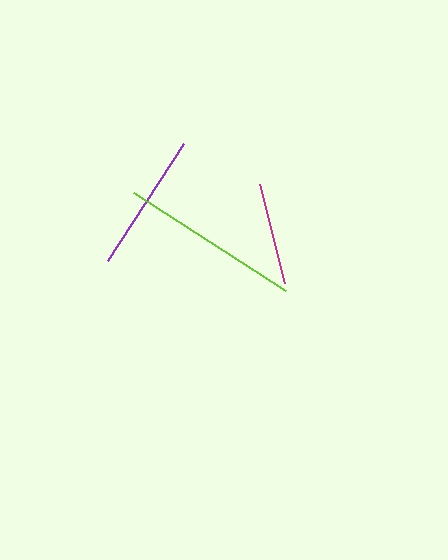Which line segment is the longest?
The lime line is the longest at approximately 181 pixels.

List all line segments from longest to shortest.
From longest to shortest: lime, purple, magenta.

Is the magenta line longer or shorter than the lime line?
The lime line is longer than the magenta line.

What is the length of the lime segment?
The lime segment is approximately 181 pixels long.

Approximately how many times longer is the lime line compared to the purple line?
The lime line is approximately 1.3 times the length of the purple line.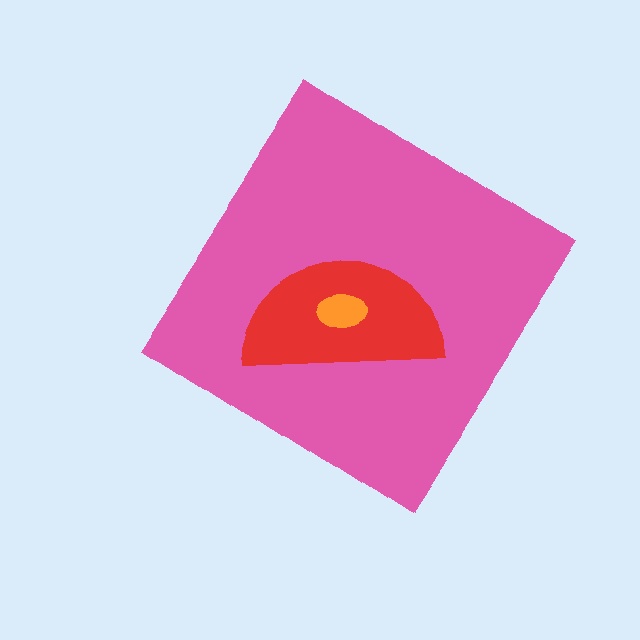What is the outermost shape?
The pink diamond.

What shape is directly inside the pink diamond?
The red semicircle.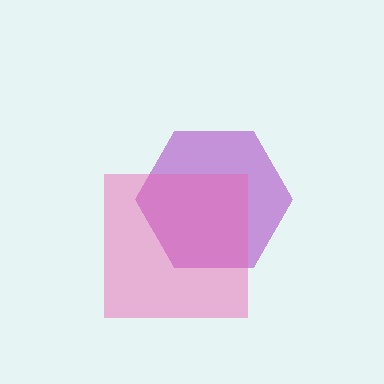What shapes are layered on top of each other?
The layered shapes are: a purple hexagon, a pink square.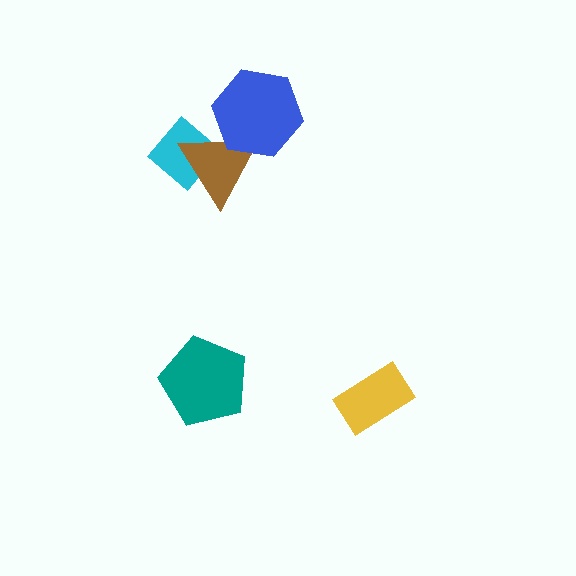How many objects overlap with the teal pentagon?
0 objects overlap with the teal pentagon.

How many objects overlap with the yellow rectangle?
0 objects overlap with the yellow rectangle.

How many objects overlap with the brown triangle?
2 objects overlap with the brown triangle.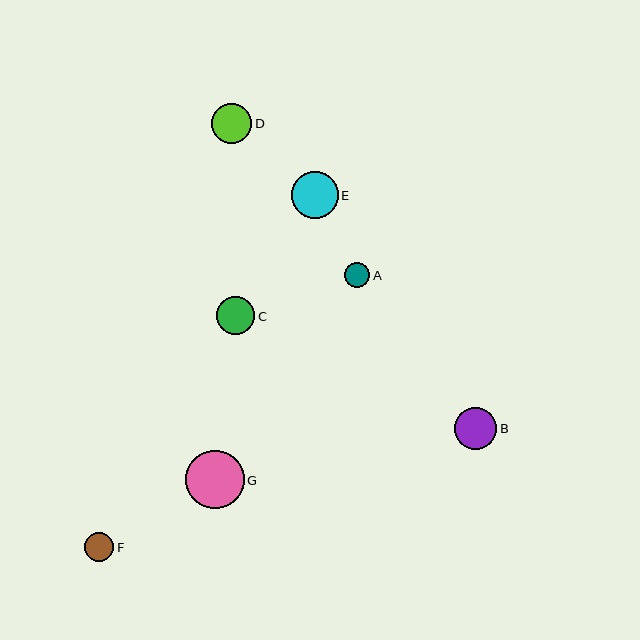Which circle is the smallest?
Circle A is the smallest with a size of approximately 26 pixels.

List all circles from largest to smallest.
From largest to smallest: G, E, B, D, C, F, A.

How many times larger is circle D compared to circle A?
Circle D is approximately 1.6 times the size of circle A.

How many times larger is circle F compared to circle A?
Circle F is approximately 1.2 times the size of circle A.